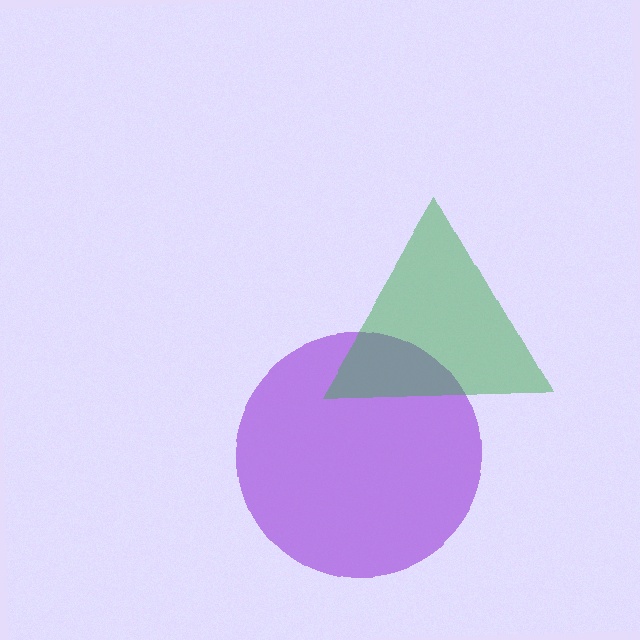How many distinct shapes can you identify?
There are 2 distinct shapes: a purple circle, a green triangle.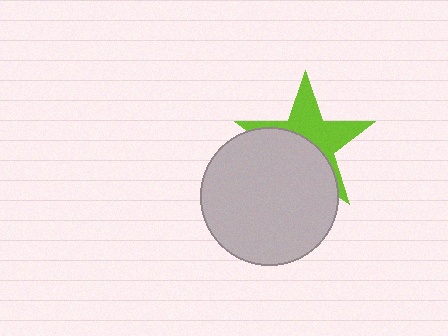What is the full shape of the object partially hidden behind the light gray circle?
The partially hidden object is a lime star.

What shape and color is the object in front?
The object in front is a light gray circle.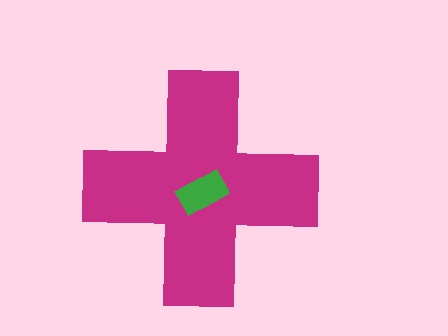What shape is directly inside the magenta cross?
The green rectangle.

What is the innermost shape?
The green rectangle.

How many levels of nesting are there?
2.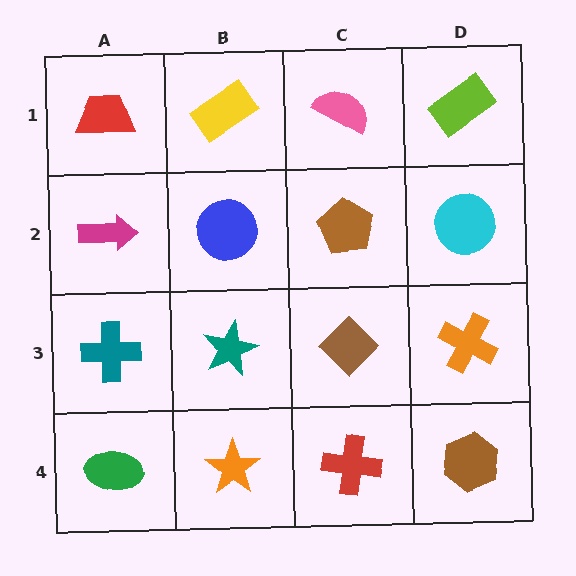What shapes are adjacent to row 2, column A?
A red trapezoid (row 1, column A), a teal cross (row 3, column A), a blue circle (row 2, column B).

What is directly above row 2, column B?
A yellow rectangle.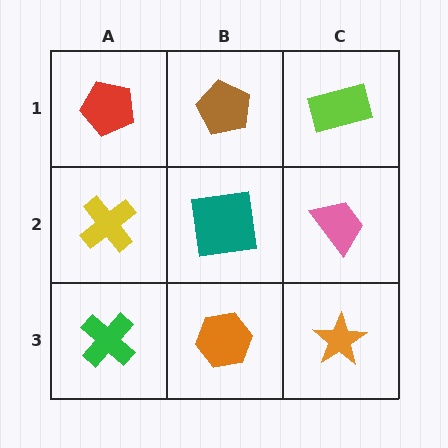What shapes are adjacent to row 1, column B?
A teal square (row 2, column B), a red pentagon (row 1, column A), a lime rectangle (row 1, column C).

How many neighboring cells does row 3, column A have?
2.